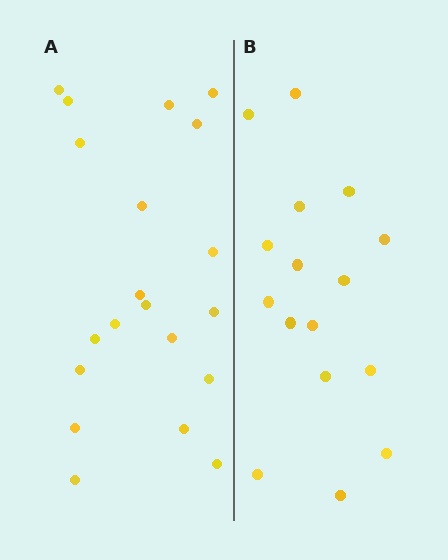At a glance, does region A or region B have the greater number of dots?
Region A (the left region) has more dots.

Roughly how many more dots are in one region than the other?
Region A has about 4 more dots than region B.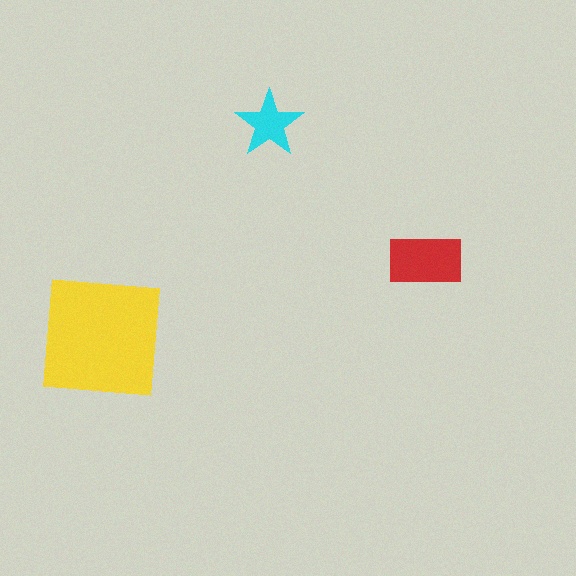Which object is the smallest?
The cyan star.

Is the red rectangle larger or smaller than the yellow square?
Smaller.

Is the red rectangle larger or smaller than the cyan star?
Larger.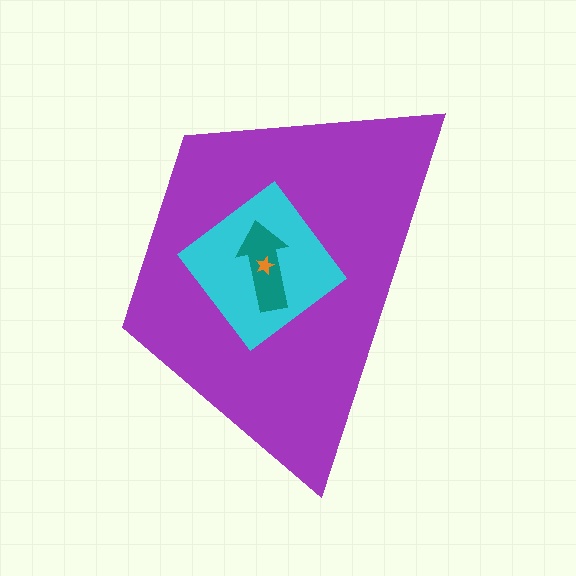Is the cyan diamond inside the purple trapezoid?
Yes.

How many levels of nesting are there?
4.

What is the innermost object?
The orange star.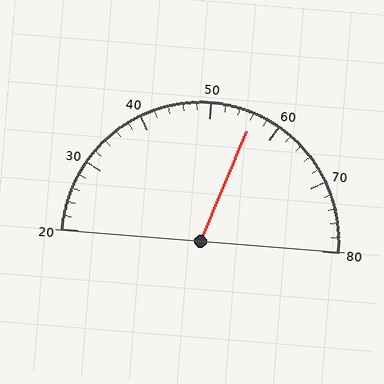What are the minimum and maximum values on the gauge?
The gauge ranges from 20 to 80.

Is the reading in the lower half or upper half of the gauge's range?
The reading is in the upper half of the range (20 to 80).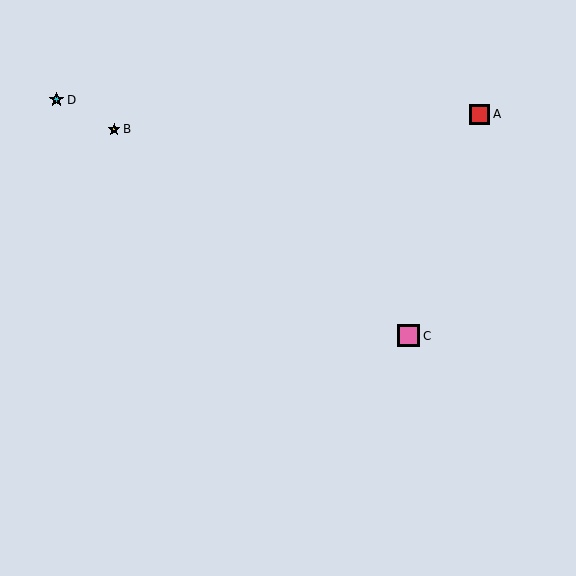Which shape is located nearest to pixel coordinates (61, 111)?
The cyan star (labeled D) at (56, 100) is nearest to that location.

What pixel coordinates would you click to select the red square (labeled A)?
Click at (480, 114) to select the red square A.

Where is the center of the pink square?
The center of the pink square is at (409, 336).